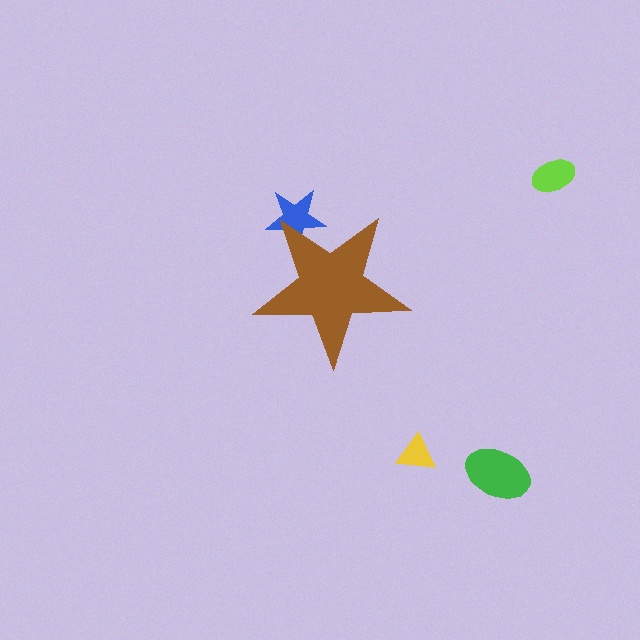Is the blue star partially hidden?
Yes, the blue star is partially hidden behind the brown star.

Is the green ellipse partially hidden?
No, the green ellipse is fully visible.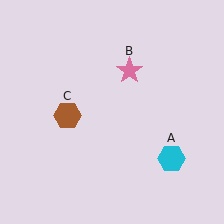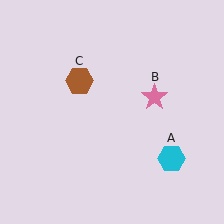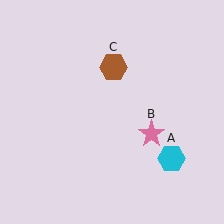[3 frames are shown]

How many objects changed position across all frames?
2 objects changed position: pink star (object B), brown hexagon (object C).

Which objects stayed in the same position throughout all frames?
Cyan hexagon (object A) remained stationary.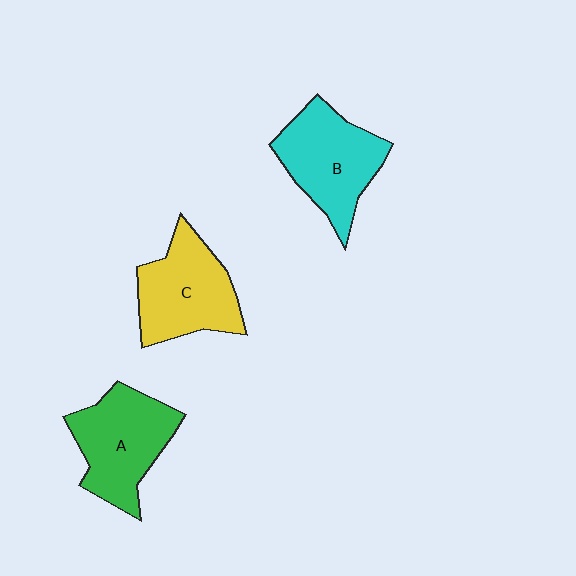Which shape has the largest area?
Shape B (cyan).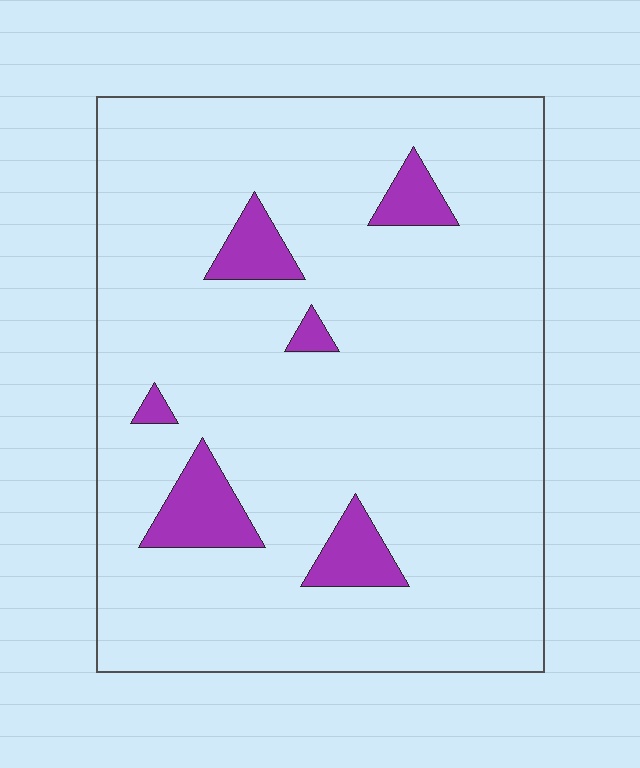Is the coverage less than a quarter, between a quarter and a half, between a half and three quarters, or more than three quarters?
Less than a quarter.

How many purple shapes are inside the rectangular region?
6.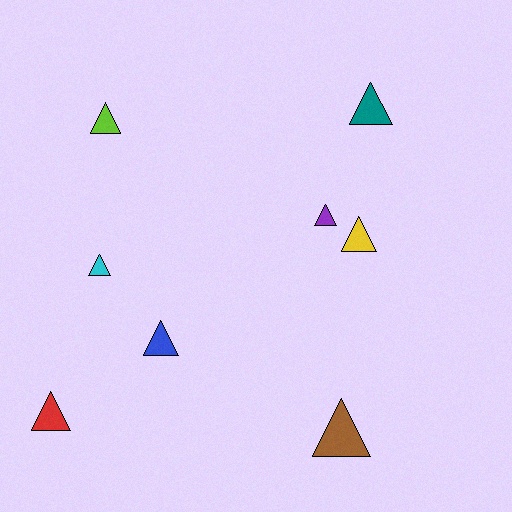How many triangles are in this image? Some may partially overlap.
There are 8 triangles.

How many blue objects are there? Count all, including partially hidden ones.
There is 1 blue object.